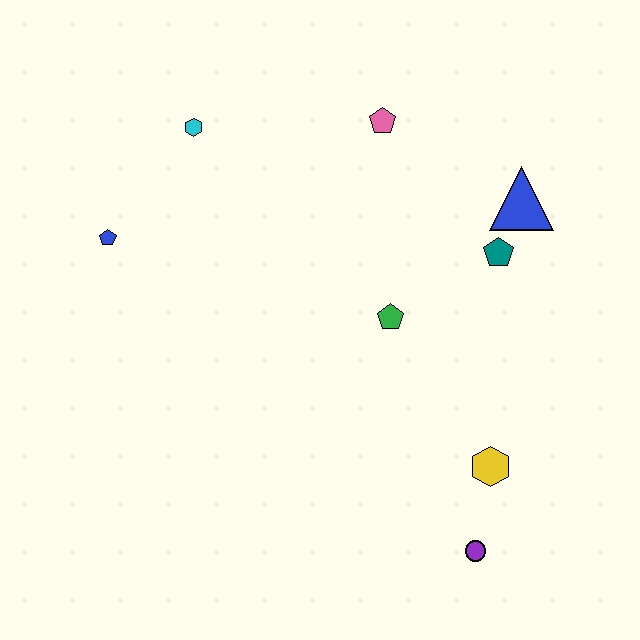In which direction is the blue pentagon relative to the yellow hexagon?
The blue pentagon is to the left of the yellow hexagon.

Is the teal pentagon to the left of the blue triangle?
Yes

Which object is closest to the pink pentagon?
The blue triangle is closest to the pink pentagon.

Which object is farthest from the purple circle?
The cyan hexagon is farthest from the purple circle.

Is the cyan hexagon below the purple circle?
No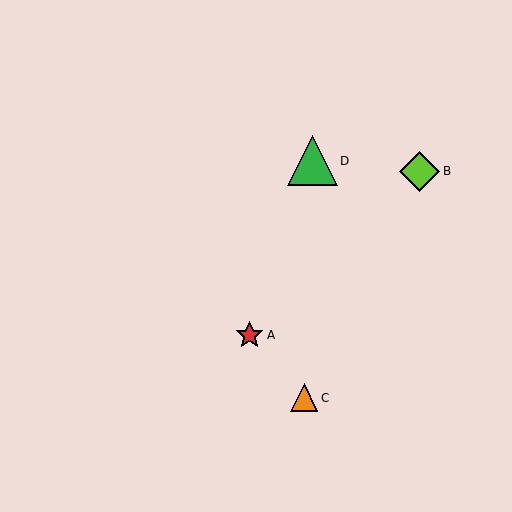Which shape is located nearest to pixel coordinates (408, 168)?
The lime diamond (labeled B) at (419, 171) is nearest to that location.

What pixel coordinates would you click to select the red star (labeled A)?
Click at (250, 335) to select the red star A.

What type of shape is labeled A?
Shape A is a red star.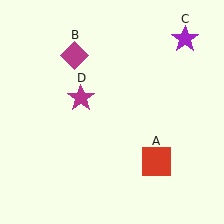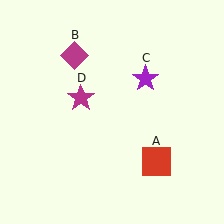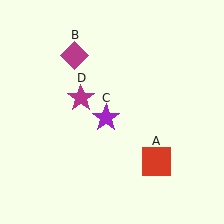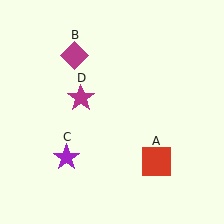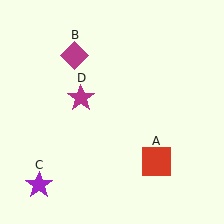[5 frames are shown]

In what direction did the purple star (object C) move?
The purple star (object C) moved down and to the left.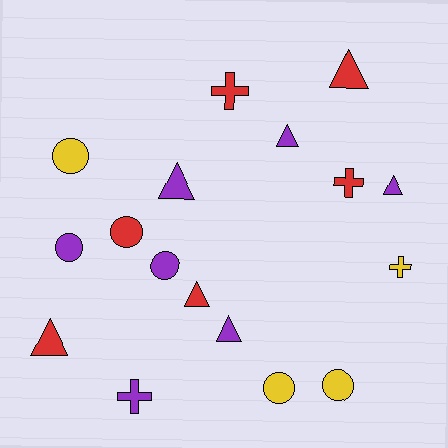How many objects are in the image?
There are 17 objects.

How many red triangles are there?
There are 3 red triangles.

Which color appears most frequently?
Purple, with 7 objects.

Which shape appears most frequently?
Triangle, with 7 objects.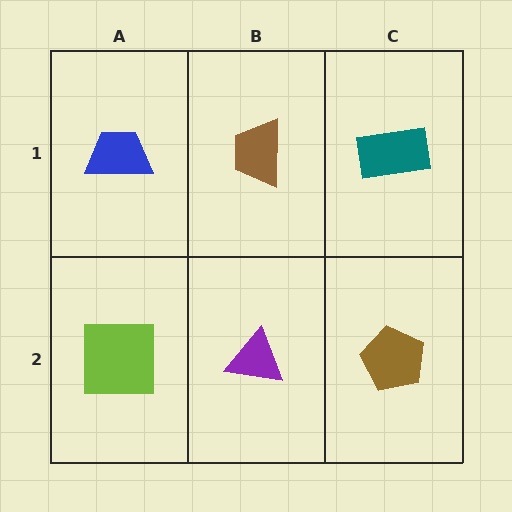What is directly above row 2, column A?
A blue trapezoid.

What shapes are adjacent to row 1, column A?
A lime square (row 2, column A), a brown trapezoid (row 1, column B).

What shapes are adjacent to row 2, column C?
A teal rectangle (row 1, column C), a purple triangle (row 2, column B).